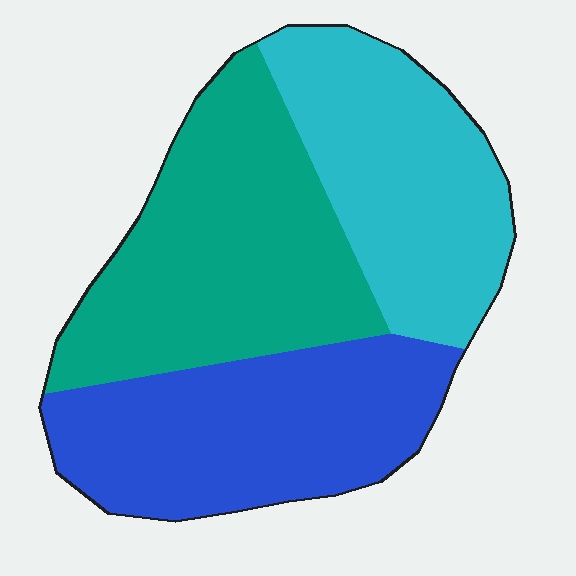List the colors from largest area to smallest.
From largest to smallest: teal, blue, cyan.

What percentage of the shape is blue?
Blue takes up between a quarter and a half of the shape.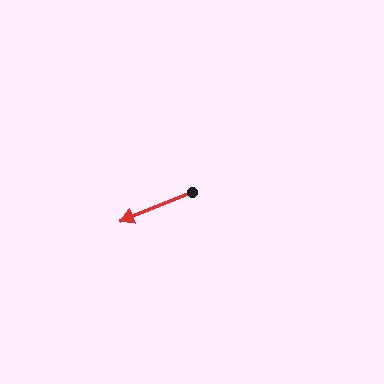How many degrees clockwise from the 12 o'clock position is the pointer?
Approximately 248 degrees.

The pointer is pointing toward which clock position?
Roughly 8 o'clock.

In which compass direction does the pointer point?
West.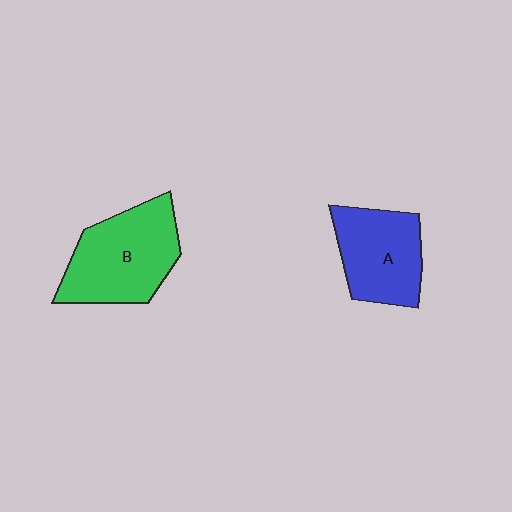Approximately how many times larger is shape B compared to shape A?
Approximately 1.2 times.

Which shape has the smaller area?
Shape A (blue).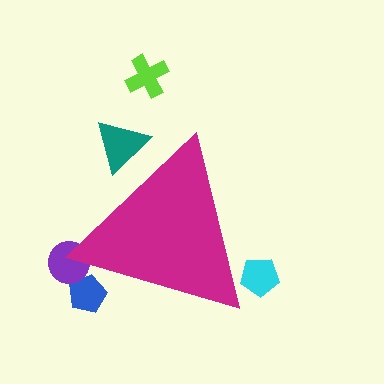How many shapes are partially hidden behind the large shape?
4 shapes are partially hidden.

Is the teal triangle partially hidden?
Yes, the teal triangle is partially hidden behind the magenta triangle.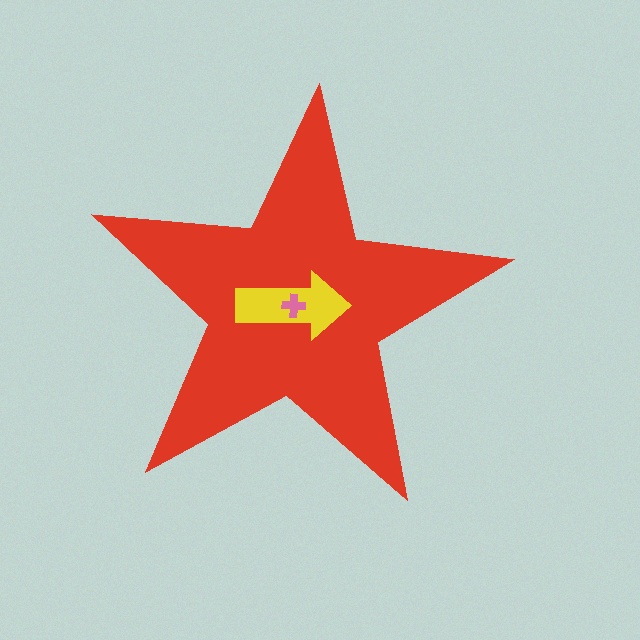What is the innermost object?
The pink cross.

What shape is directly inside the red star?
The yellow arrow.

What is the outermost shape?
The red star.